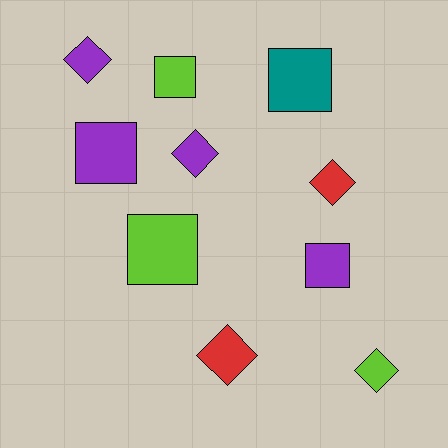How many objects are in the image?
There are 10 objects.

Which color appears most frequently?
Purple, with 4 objects.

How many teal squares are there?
There is 1 teal square.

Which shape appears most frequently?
Diamond, with 5 objects.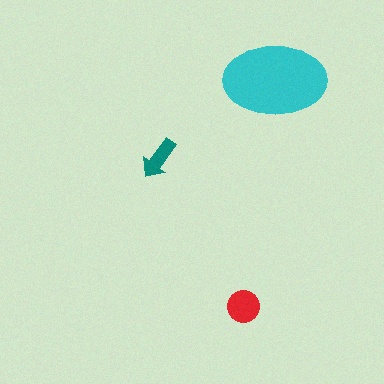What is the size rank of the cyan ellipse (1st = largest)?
1st.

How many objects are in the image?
There are 3 objects in the image.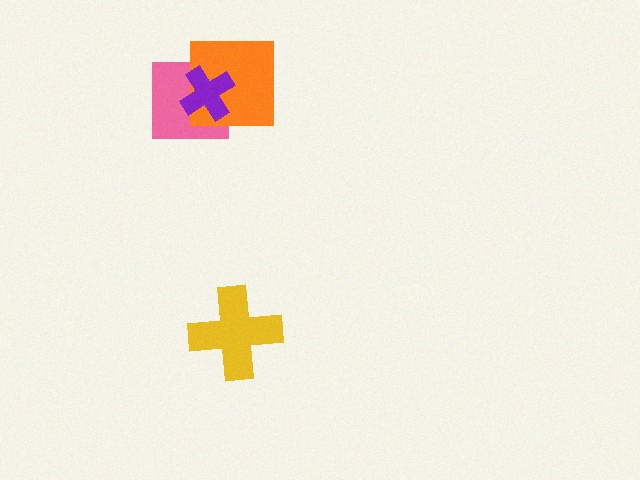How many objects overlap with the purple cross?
2 objects overlap with the purple cross.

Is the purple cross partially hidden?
No, no other shape covers it.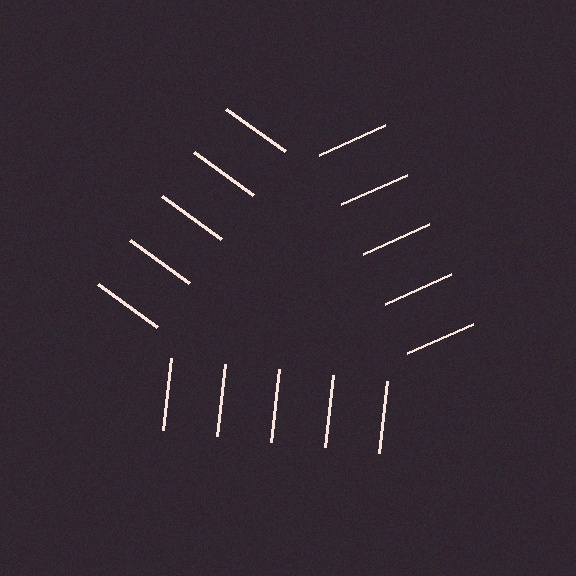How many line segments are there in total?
15 — 5 along each of the 3 edges.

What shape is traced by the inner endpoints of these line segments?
An illusory triangle — the line segments terminate on its edges but no continuous stroke is drawn.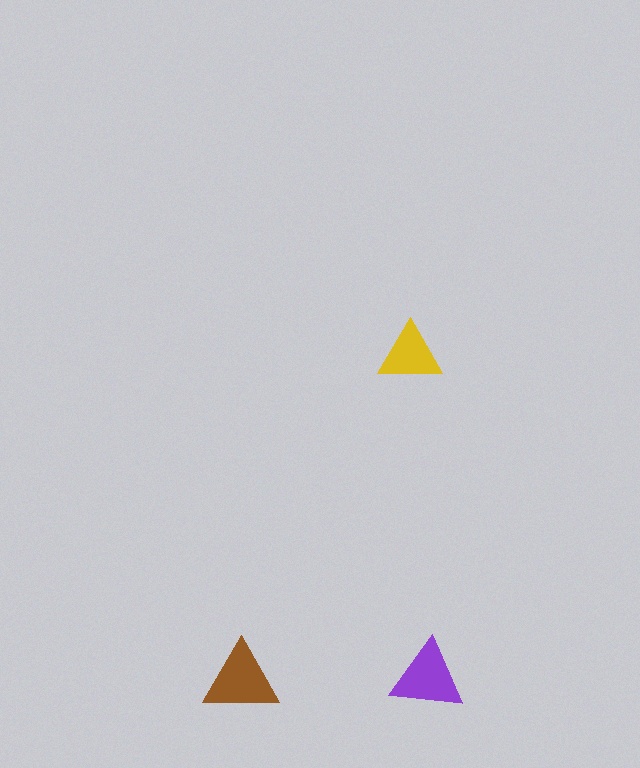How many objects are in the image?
There are 3 objects in the image.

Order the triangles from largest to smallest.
the brown one, the purple one, the yellow one.